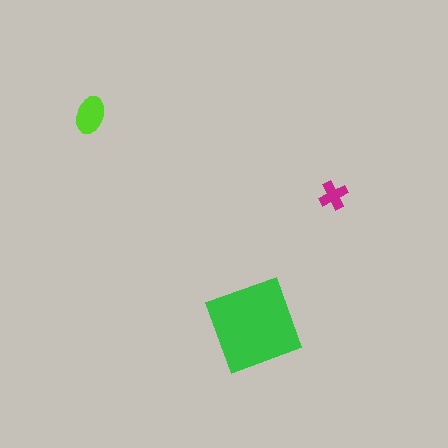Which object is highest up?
The lime ellipse is topmost.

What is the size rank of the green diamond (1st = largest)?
1st.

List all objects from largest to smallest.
The green diamond, the lime ellipse, the magenta cross.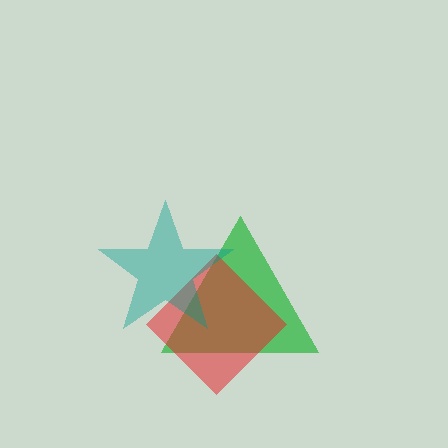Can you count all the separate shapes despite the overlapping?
Yes, there are 3 separate shapes.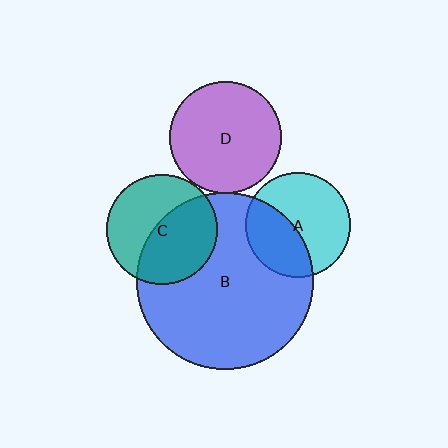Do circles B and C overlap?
Yes.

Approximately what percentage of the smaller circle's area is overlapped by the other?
Approximately 50%.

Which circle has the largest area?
Circle B (blue).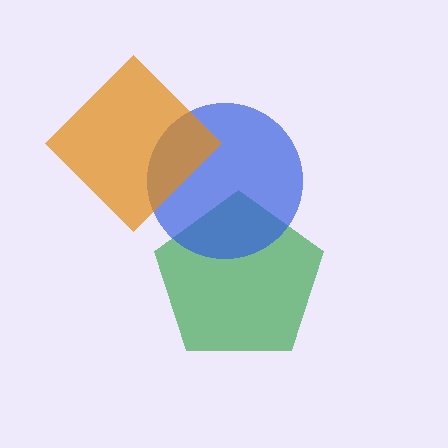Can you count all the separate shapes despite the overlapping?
Yes, there are 3 separate shapes.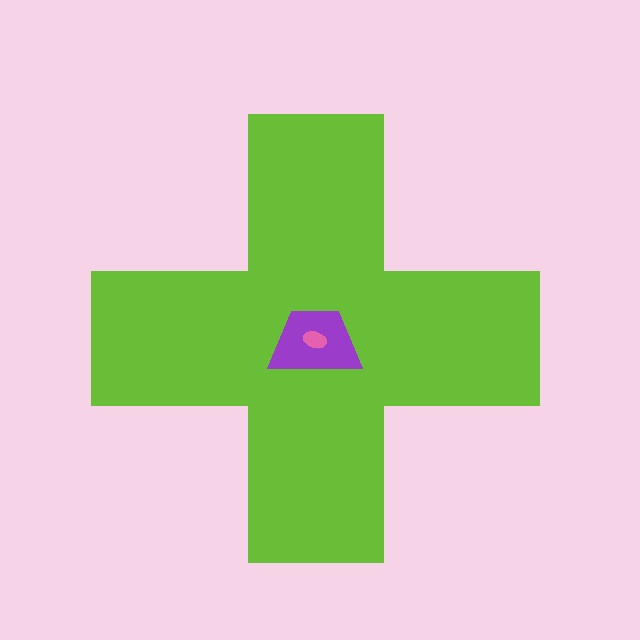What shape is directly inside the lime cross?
The purple trapezoid.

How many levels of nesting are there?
3.